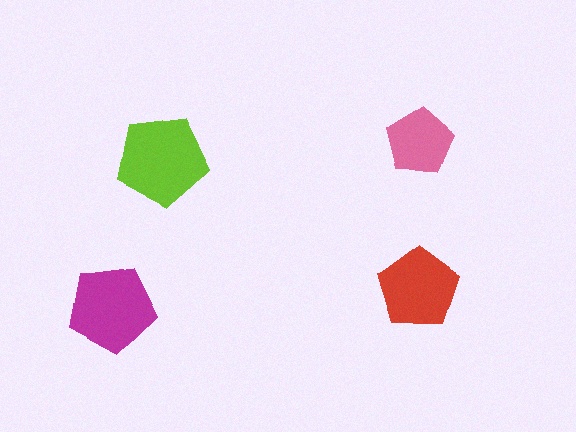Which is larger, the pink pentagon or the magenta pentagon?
The magenta one.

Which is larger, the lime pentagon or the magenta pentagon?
The lime one.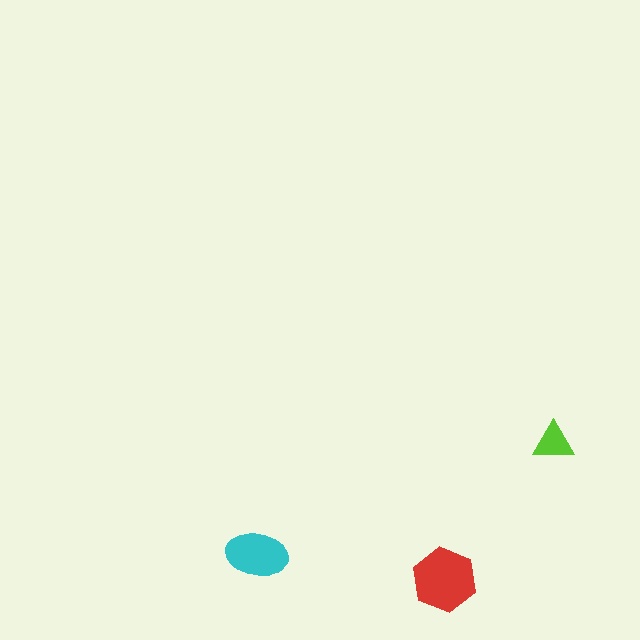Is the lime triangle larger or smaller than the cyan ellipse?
Smaller.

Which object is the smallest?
The lime triangle.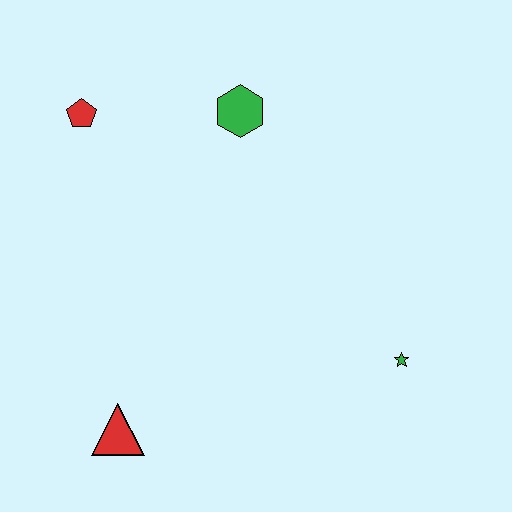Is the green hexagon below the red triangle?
No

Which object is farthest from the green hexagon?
The red triangle is farthest from the green hexagon.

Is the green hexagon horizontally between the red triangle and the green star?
Yes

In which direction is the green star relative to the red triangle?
The green star is to the right of the red triangle.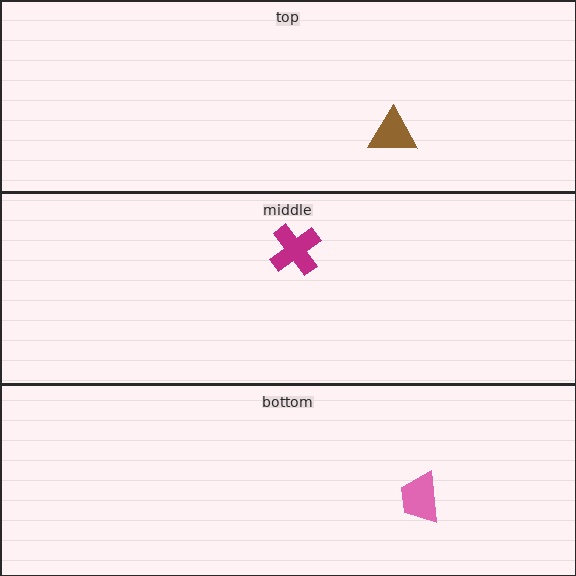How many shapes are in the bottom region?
1.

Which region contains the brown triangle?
The top region.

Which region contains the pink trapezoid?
The bottom region.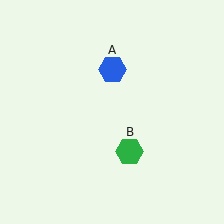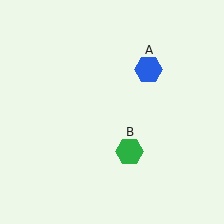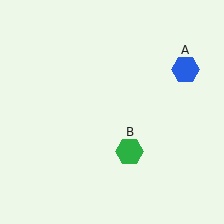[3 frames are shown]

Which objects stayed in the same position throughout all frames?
Green hexagon (object B) remained stationary.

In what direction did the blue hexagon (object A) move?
The blue hexagon (object A) moved right.